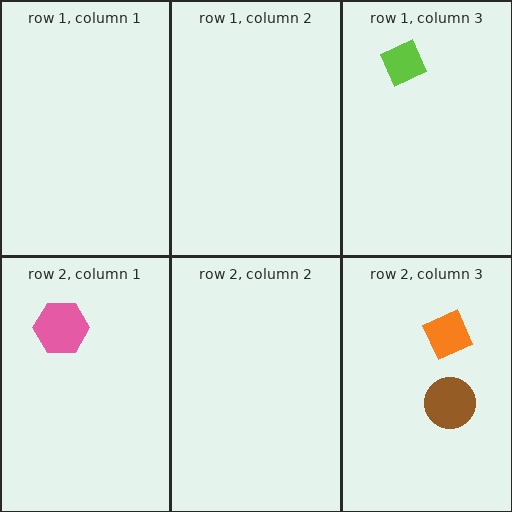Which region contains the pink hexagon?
The row 2, column 1 region.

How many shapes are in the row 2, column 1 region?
1.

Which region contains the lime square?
The row 1, column 3 region.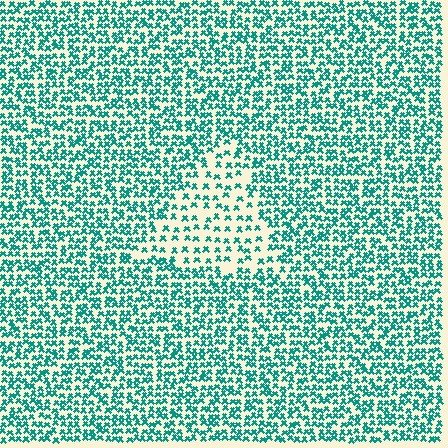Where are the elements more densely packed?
The elements are more densely packed outside the triangle boundary.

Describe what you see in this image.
The image contains small teal elements arranged at two different densities. A triangle-shaped region is visible where the elements are less densely packed than the surrounding area.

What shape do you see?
I see a triangle.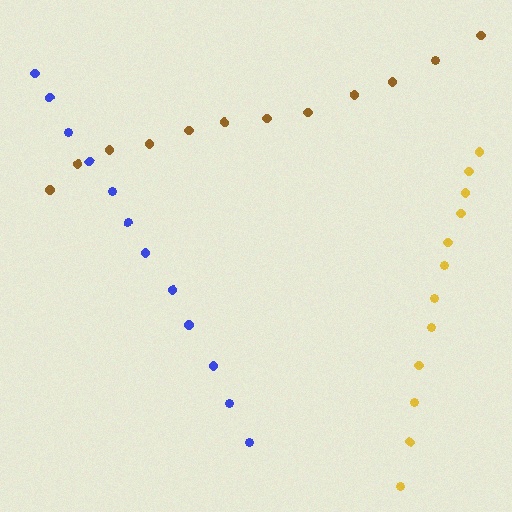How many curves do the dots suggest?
There are 3 distinct paths.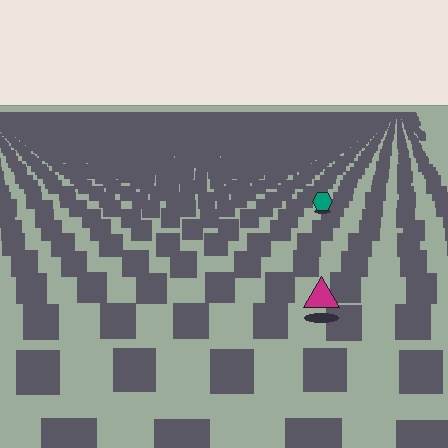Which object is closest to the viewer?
The magenta triangle is closest. The texture marks near it are larger and more spread out.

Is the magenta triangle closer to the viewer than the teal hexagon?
Yes. The magenta triangle is closer — you can tell from the texture gradient: the ground texture is coarser near it.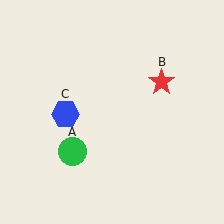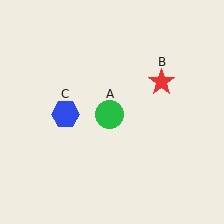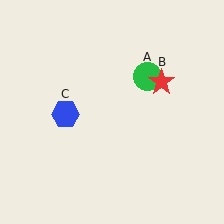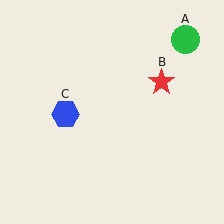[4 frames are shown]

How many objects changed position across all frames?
1 object changed position: green circle (object A).